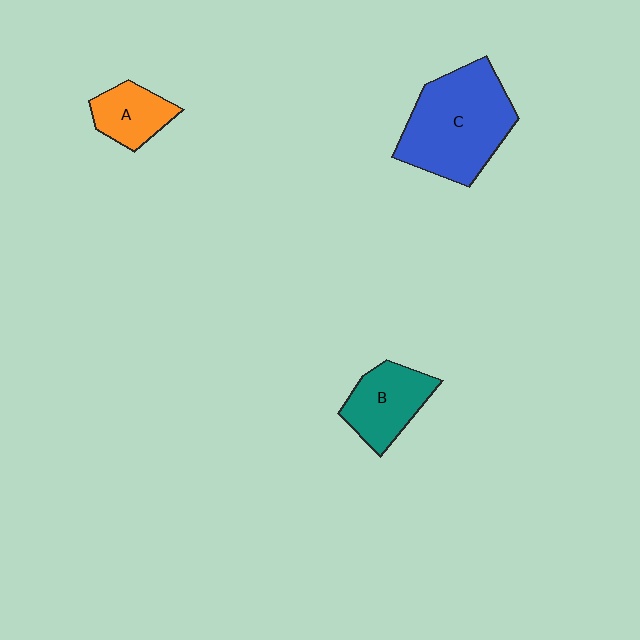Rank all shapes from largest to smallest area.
From largest to smallest: C (blue), B (teal), A (orange).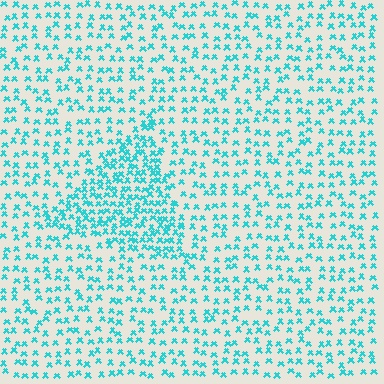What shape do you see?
I see a triangle.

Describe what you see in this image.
The image contains small cyan elements arranged at two different densities. A triangle-shaped region is visible where the elements are more densely packed than the surrounding area.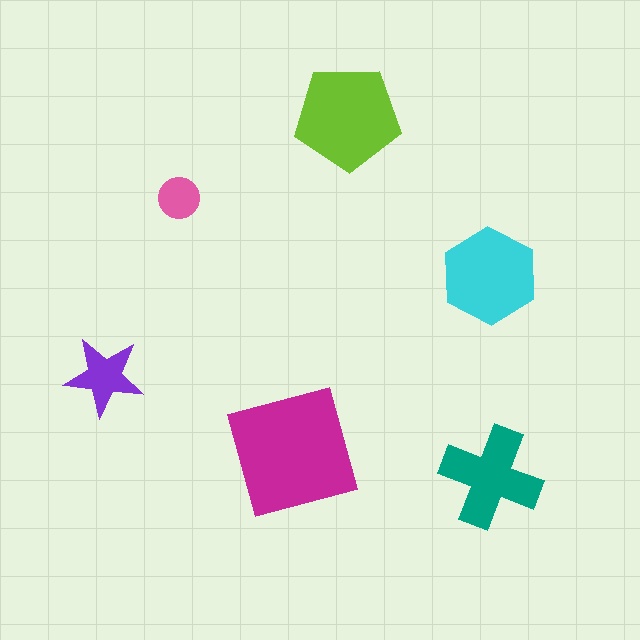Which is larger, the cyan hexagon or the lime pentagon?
The lime pentagon.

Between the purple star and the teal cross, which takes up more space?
The teal cross.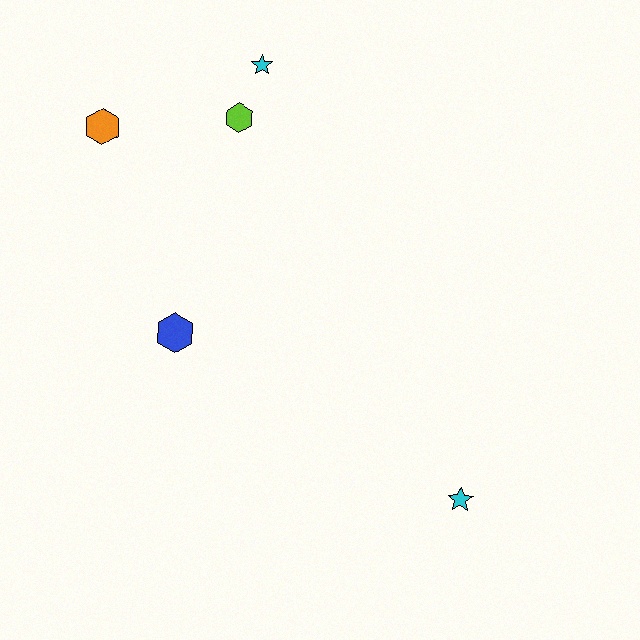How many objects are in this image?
There are 5 objects.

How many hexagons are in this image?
There are 3 hexagons.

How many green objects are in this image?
There are no green objects.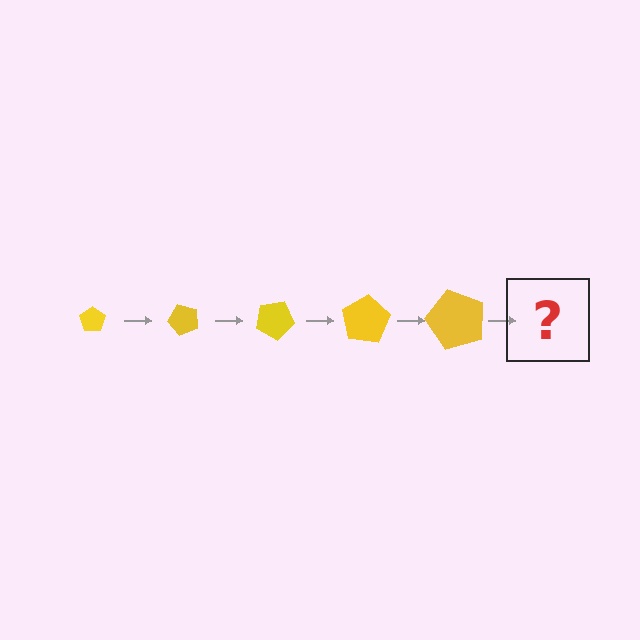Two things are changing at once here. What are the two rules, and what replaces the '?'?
The two rules are that the pentagon grows larger each step and it rotates 50 degrees each step. The '?' should be a pentagon, larger than the previous one and rotated 250 degrees from the start.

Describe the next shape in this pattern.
It should be a pentagon, larger than the previous one and rotated 250 degrees from the start.